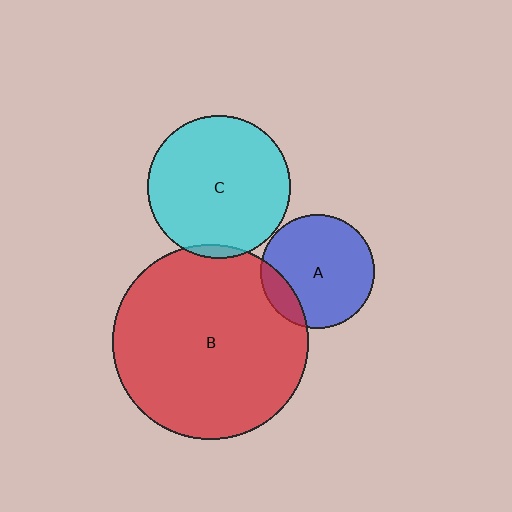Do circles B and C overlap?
Yes.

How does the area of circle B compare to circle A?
Approximately 2.9 times.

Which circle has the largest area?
Circle B (red).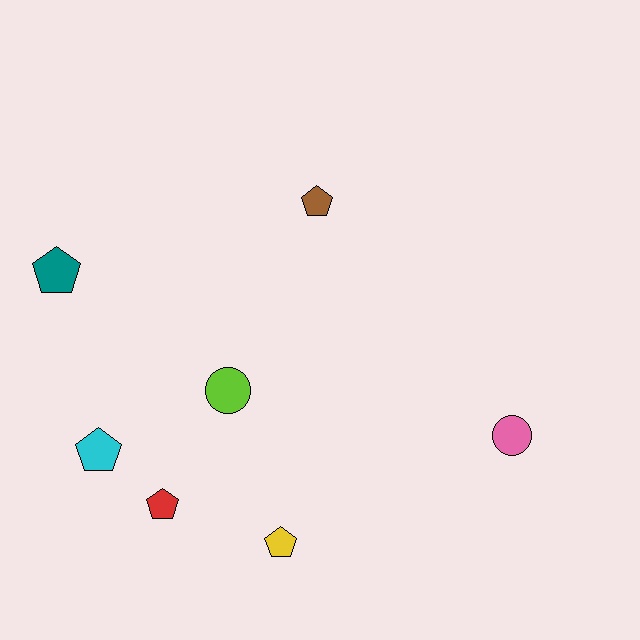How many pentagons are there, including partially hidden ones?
There are 5 pentagons.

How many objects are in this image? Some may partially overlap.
There are 7 objects.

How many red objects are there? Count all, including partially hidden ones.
There is 1 red object.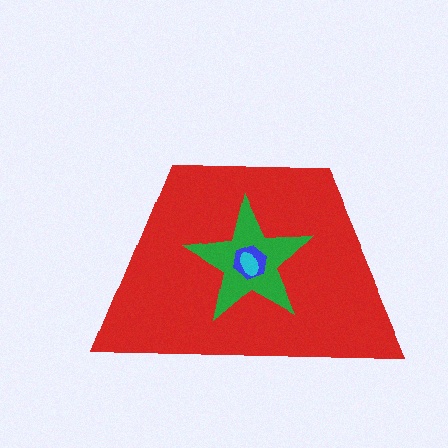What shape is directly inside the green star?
The blue hexagon.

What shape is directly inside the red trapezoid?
The green star.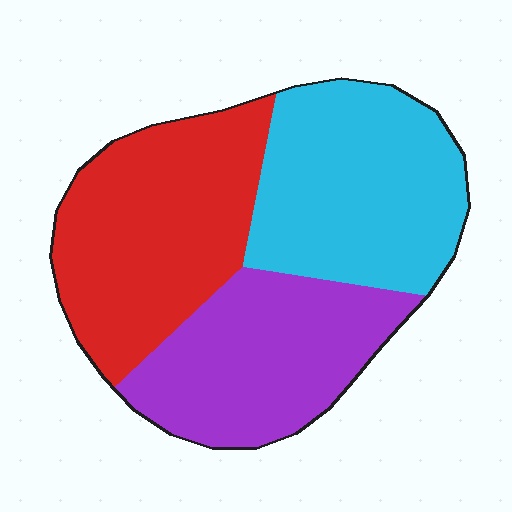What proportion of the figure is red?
Red takes up about three eighths (3/8) of the figure.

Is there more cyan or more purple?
Cyan.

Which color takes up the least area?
Purple, at roughly 30%.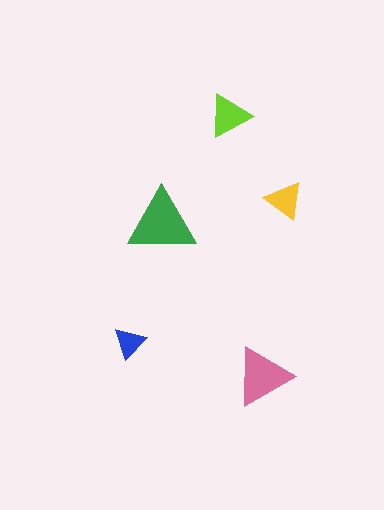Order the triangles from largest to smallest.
the green one, the pink one, the lime one, the yellow one, the blue one.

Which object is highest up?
The lime triangle is topmost.